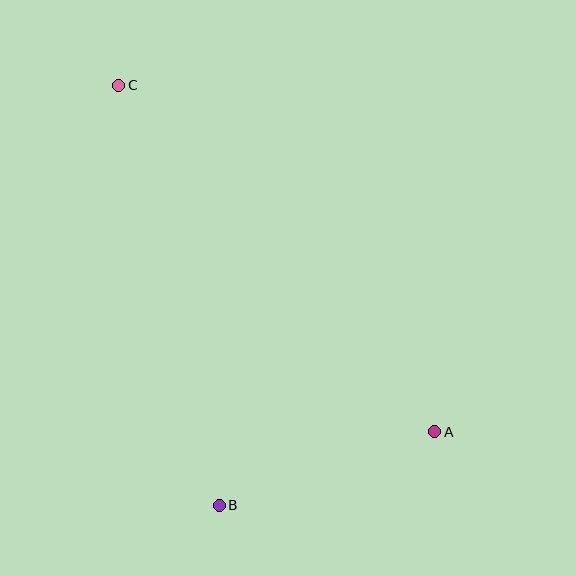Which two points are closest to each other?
Points A and B are closest to each other.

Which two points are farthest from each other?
Points A and C are farthest from each other.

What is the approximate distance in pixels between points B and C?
The distance between B and C is approximately 432 pixels.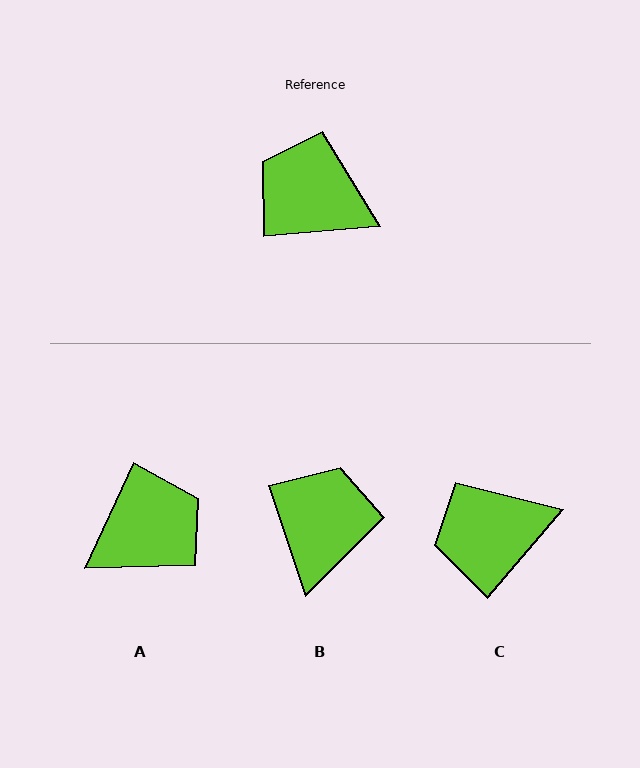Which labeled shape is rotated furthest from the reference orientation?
A, about 120 degrees away.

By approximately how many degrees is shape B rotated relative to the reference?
Approximately 77 degrees clockwise.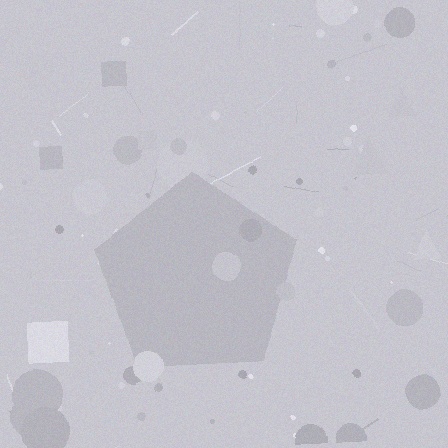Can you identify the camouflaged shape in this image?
The camouflaged shape is a pentagon.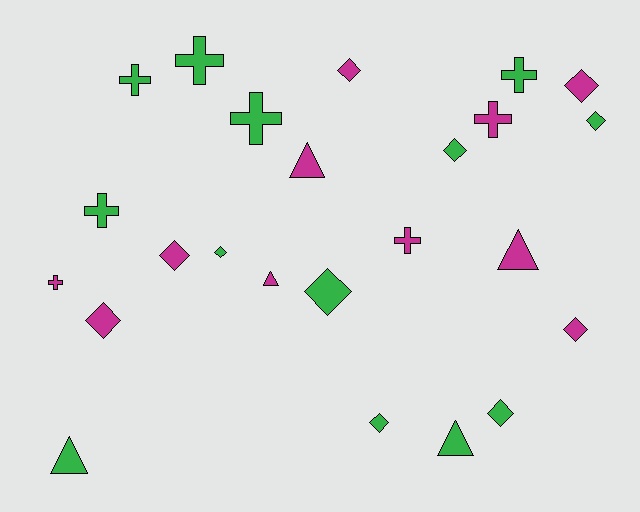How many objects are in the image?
There are 24 objects.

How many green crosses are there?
There are 5 green crosses.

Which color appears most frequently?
Green, with 13 objects.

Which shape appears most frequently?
Diamond, with 11 objects.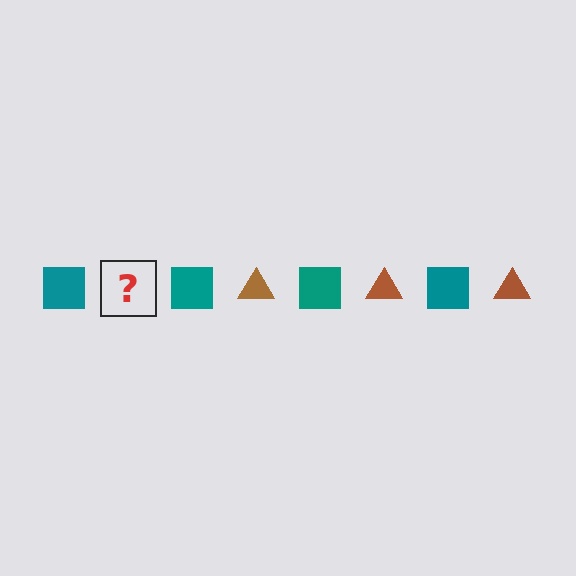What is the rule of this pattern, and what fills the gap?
The rule is that the pattern alternates between teal square and brown triangle. The gap should be filled with a brown triangle.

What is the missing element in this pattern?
The missing element is a brown triangle.